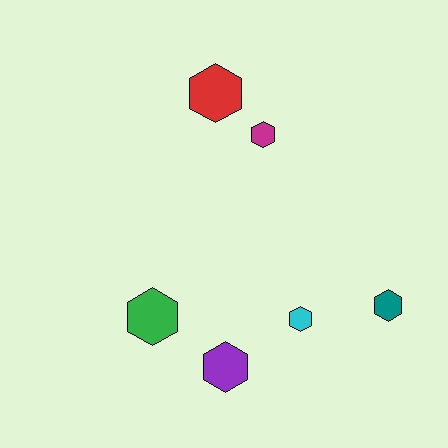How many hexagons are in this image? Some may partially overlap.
There are 6 hexagons.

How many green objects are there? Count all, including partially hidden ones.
There is 1 green object.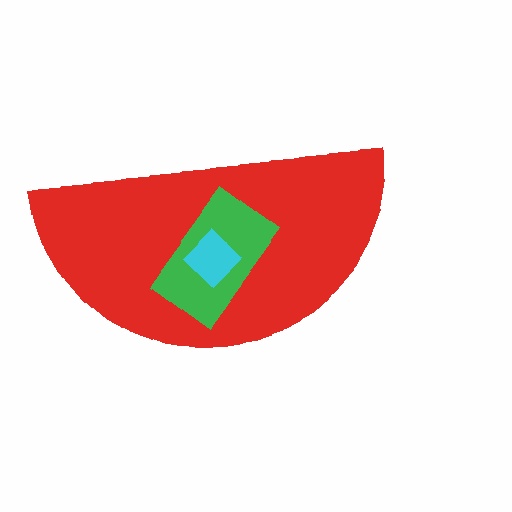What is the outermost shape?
The red semicircle.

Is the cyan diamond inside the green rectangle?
Yes.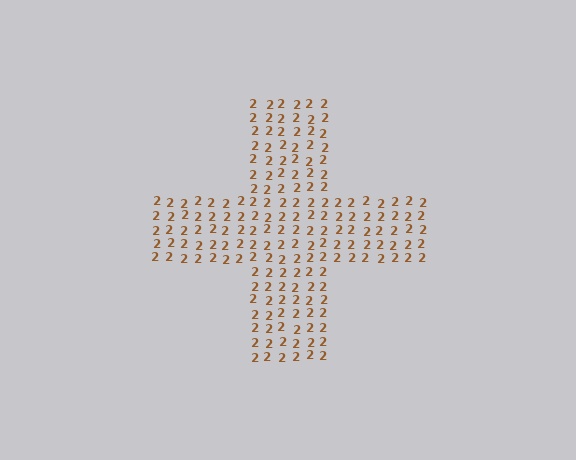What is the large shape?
The large shape is a cross.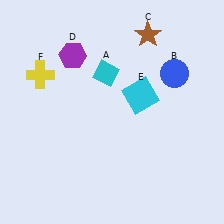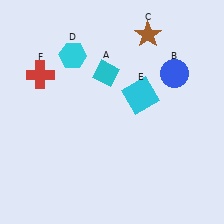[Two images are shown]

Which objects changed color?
D changed from purple to cyan. F changed from yellow to red.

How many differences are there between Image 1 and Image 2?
There are 2 differences between the two images.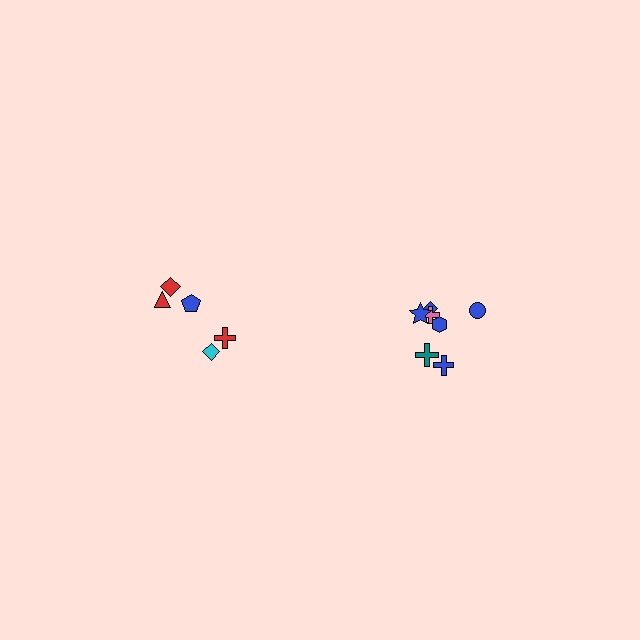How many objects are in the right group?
There are 7 objects.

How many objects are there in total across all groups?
There are 12 objects.